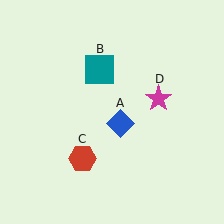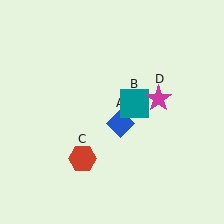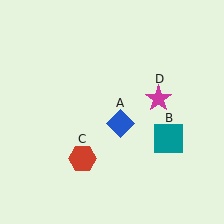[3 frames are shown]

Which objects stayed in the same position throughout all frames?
Blue diamond (object A) and red hexagon (object C) and magenta star (object D) remained stationary.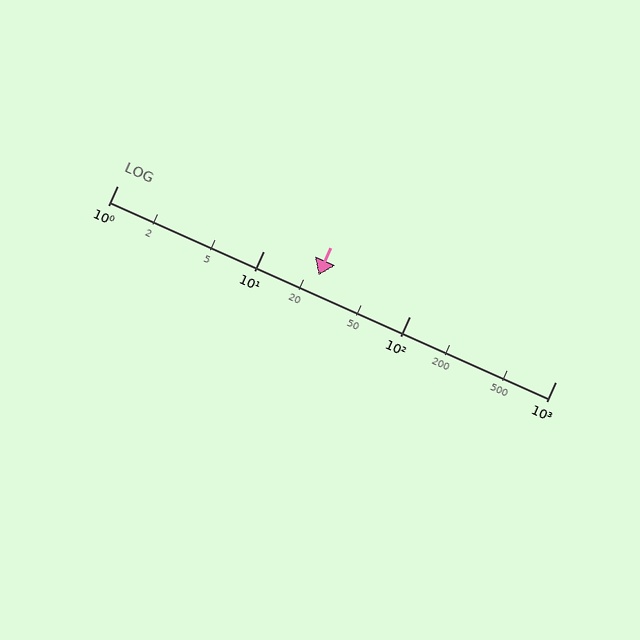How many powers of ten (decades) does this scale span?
The scale spans 3 decades, from 1 to 1000.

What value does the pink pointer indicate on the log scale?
The pointer indicates approximately 24.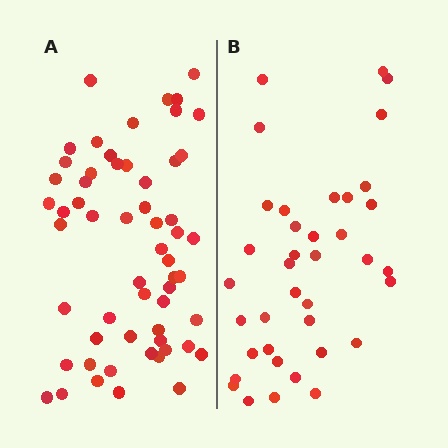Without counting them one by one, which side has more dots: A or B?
Region A (the left region) has more dots.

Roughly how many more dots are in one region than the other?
Region A has approximately 20 more dots than region B.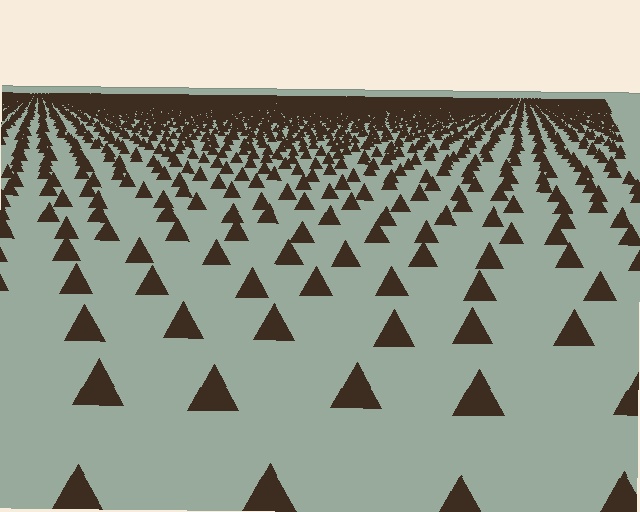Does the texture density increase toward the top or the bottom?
Density increases toward the top.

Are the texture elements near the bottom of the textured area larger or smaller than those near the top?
Larger. Near the bottom, elements are closer to the viewer and appear at a bigger on-screen size.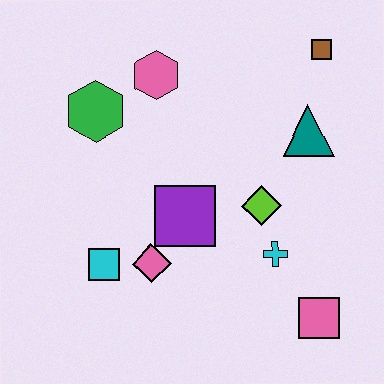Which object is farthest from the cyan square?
The brown square is farthest from the cyan square.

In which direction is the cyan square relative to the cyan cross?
The cyan square is to the left of the cyan cross.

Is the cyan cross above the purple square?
No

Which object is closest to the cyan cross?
The lime diamond is closest to the cyan cross.